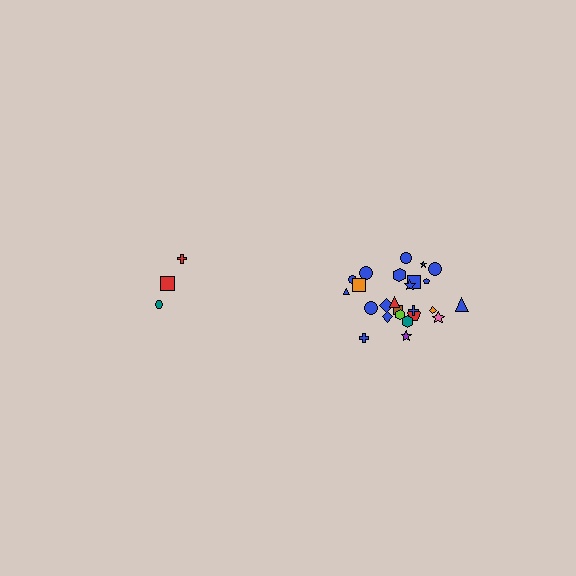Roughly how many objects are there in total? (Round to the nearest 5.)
Roughly 30 objects in total.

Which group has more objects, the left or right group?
The right group.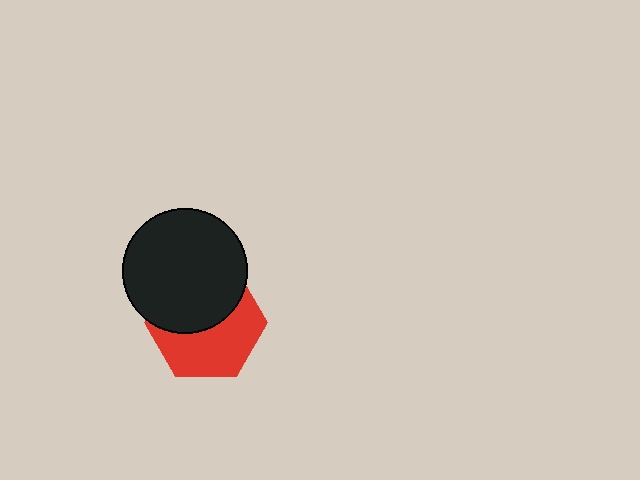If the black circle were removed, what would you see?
You would see the complete red hexagon.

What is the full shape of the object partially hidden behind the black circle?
The partially hidden object is a red hexagon.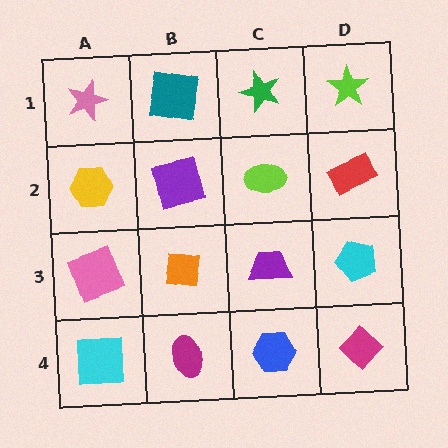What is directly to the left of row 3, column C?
An orange square.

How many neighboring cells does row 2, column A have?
3.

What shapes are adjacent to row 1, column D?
A red rectangle (row 2, column D), a green star (row 1, column C).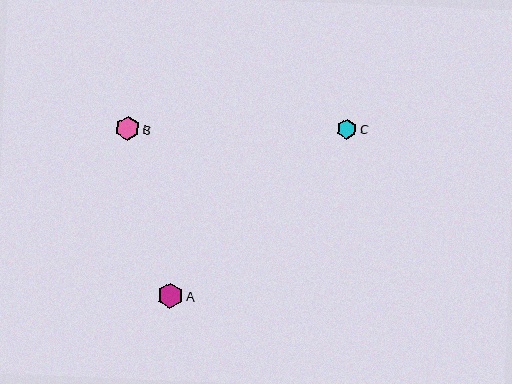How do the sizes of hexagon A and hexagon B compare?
Hexagon A and hexagon B are approximately the same size.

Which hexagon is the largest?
Hexagon A is the largest with a size of approximately 25 pixels.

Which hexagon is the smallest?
Hexagon C is the smallest with a size of approximately 20 pixels.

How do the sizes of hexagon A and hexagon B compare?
Hexagon A and hexagon B are approximately the same size.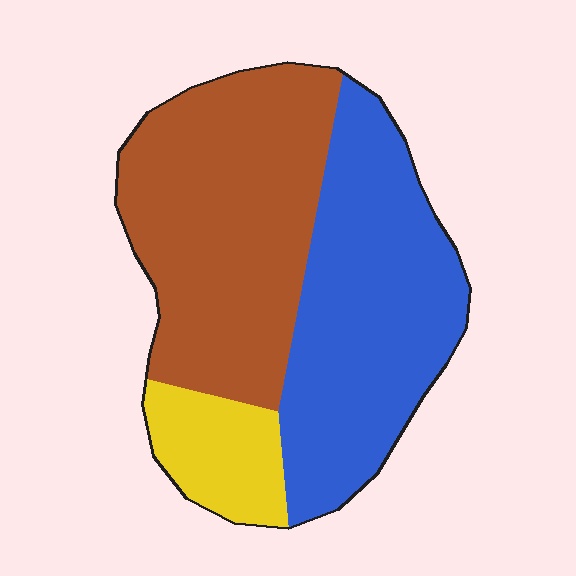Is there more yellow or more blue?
Blue.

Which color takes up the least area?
Yellow, at roughly 10%.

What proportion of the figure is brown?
Brown covers around 45% of the figure.